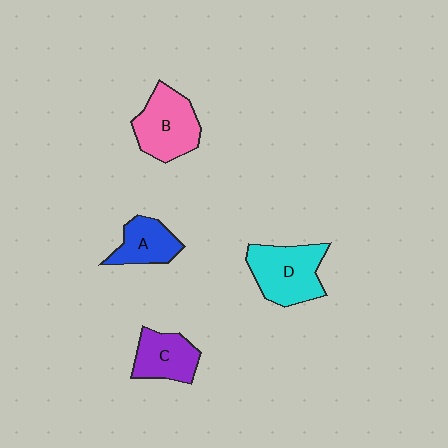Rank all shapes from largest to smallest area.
From largest to smallest: D (cyan), B (pink), C (purple), A (blue).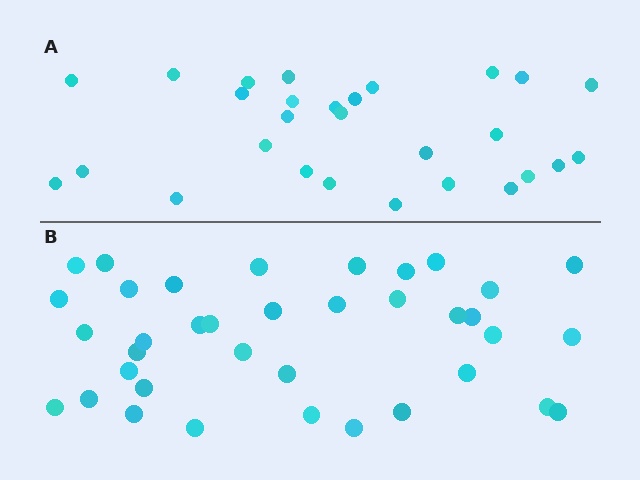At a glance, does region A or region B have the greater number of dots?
Region B (the bottom region) has more dots.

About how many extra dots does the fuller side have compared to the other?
Region B has roughly 8 or so more dots than region A.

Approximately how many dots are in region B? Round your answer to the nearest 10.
About 40 dots. (The exact count is 37, which rounds to 40.)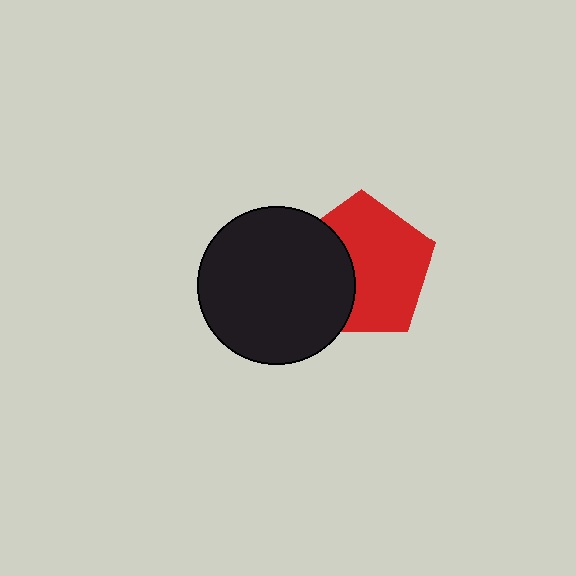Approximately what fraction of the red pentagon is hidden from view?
Roughly 36% of the red pentagon is hidden behind the black circle.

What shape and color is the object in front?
The object in front is a black circle.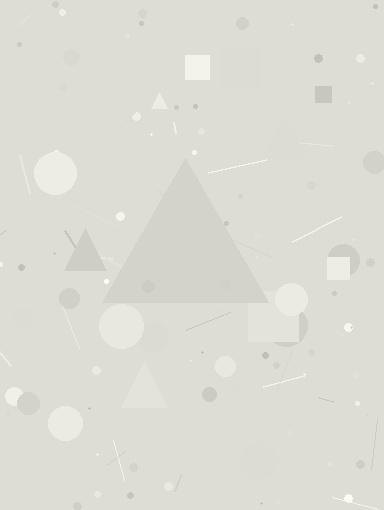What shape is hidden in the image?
A triangle is hidden in the image.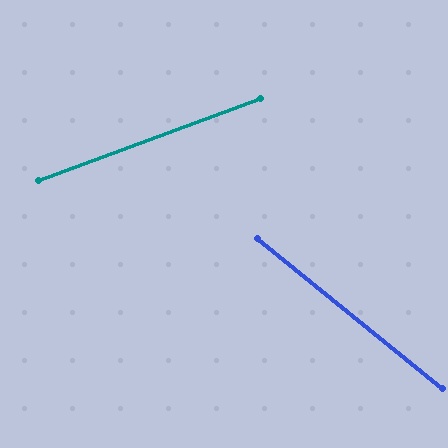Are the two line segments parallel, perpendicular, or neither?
Neither parallel nor perpendicular — they differ by about 59°.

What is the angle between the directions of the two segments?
Approximately 59 degrees.